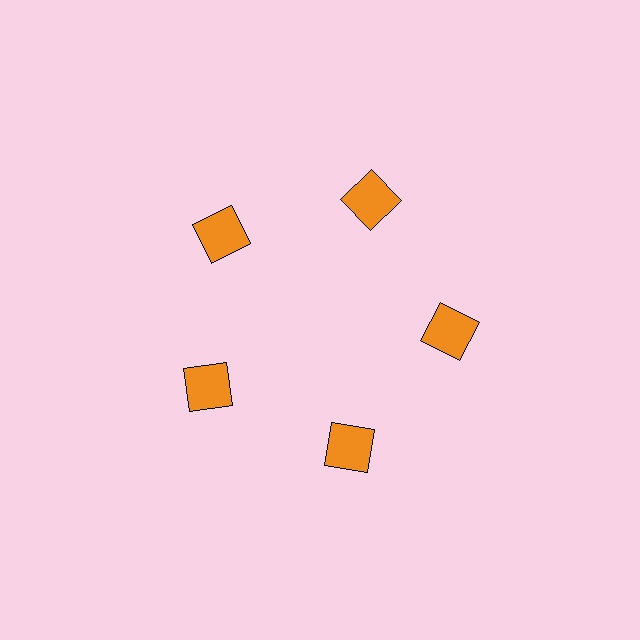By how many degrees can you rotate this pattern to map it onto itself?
The pattern maps onto itself every 72 degrees of rotation.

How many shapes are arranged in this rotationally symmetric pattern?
There are 5 shapes, arranged in 5 groups of 1.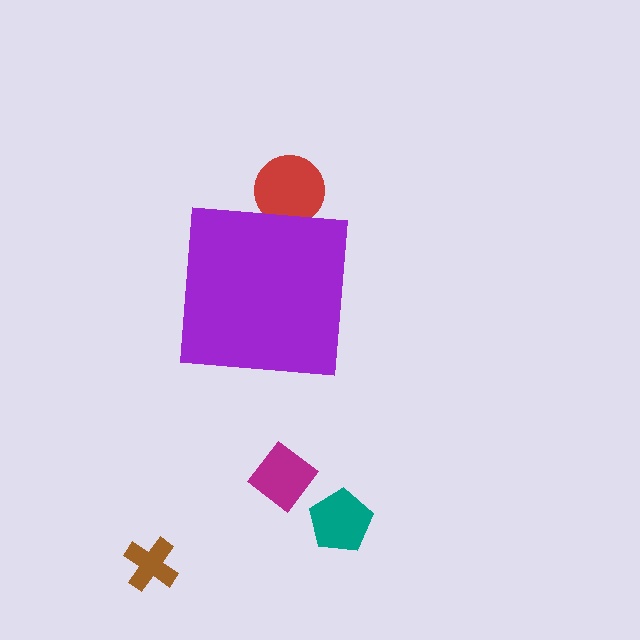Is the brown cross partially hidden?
No, the brown cross is fully visible.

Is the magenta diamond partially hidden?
No, the magenta diamond is fully visible.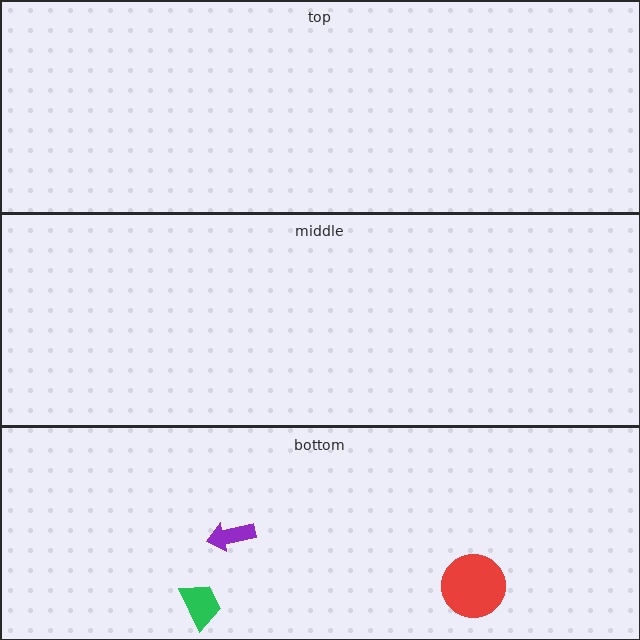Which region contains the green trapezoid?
The bottom region.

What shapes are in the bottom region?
The purple arrow, the green trapezoid, the red circle.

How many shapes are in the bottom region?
3.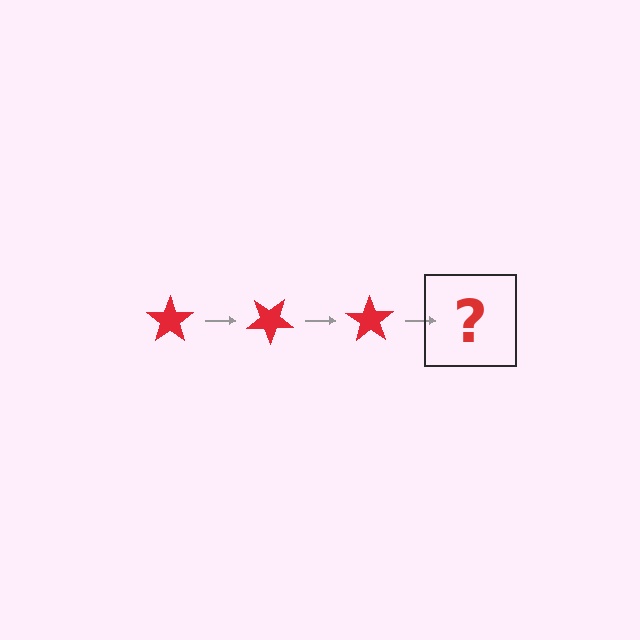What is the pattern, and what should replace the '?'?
The pattern is that the star rotates 35 degrees each step. The '?' should be a red star rotated 105 degrees.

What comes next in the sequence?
The next element should be a red star rotated 105 degrees.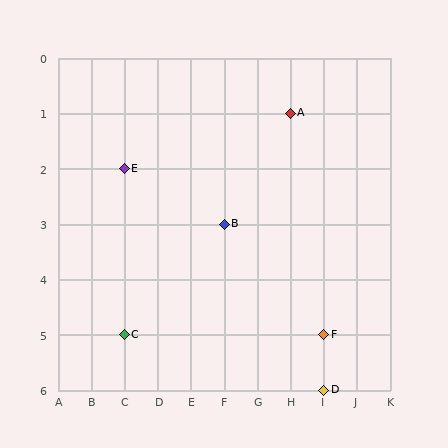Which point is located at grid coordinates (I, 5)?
Point F is at (I, 5).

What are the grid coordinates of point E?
Point E is at grid coordinates (C, 2).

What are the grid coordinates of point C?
Point C is at grid coordinates (C, 5).